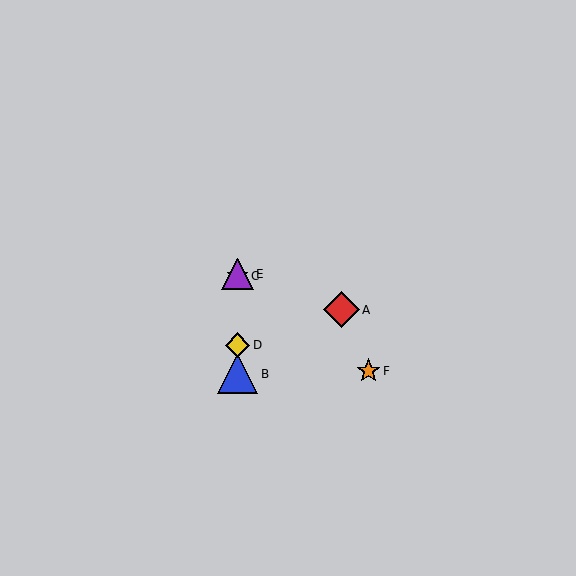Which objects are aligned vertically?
Objects B, C, D, E are aligned vertically.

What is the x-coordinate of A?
Object A is at x≈342.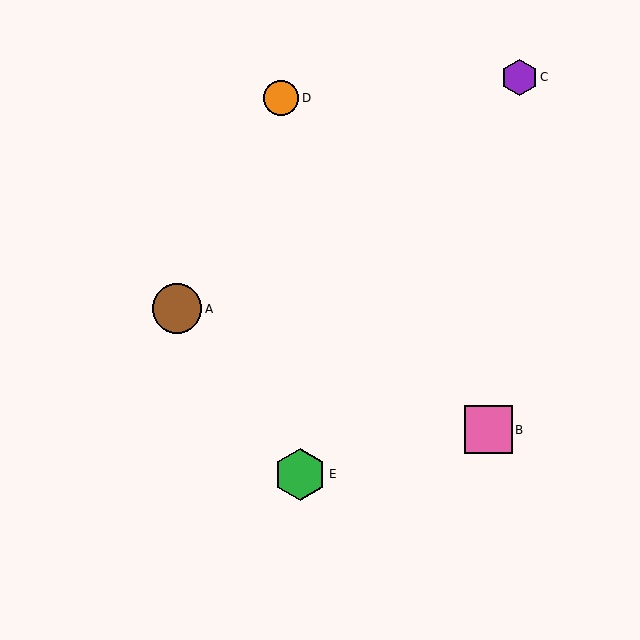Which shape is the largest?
The green hexagon (labeled E) is the largest.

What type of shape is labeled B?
Shape B is a pink square.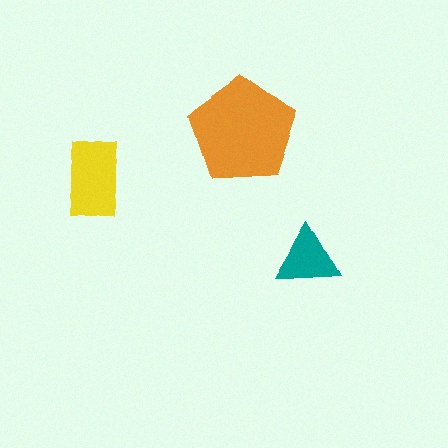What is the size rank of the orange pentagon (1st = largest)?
1st.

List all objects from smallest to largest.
The teal triangle, the yellow rectangle, the orange pentagon.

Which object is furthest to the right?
The teal triangle is rightmost.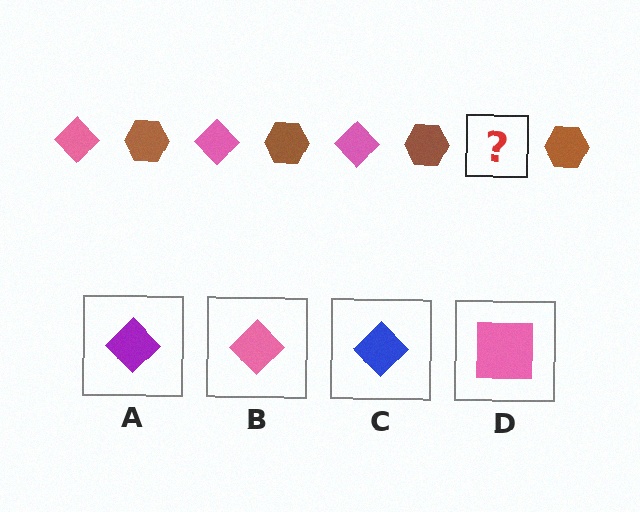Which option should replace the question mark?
Option B.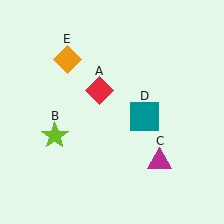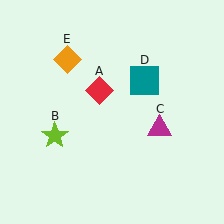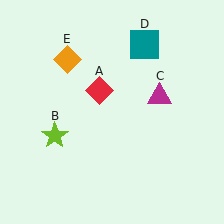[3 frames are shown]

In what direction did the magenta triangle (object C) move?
The magenta triangle (object C) moved up.